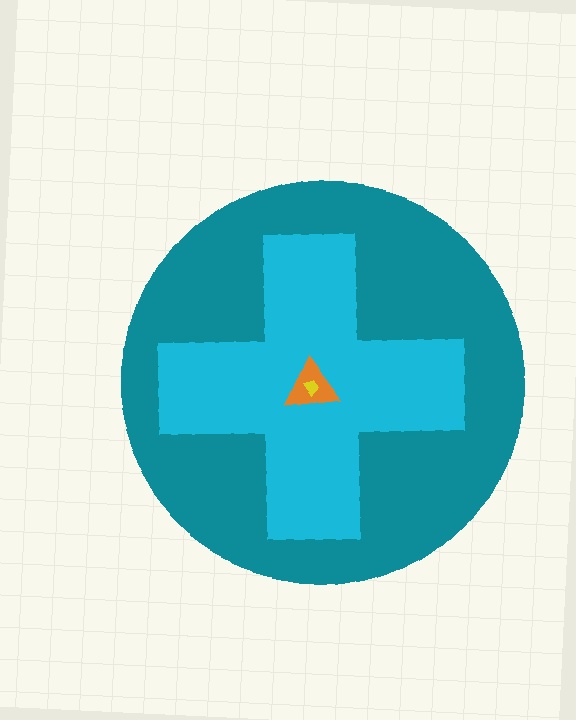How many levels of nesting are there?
4.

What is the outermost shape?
The teal circle.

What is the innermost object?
The yellow trapezoid.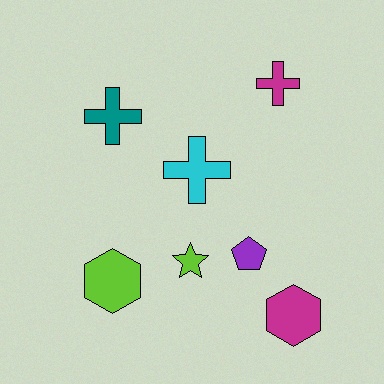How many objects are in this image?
There are 7 objects.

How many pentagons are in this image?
There is 1 pentagon.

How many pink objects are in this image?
There are no pink objects.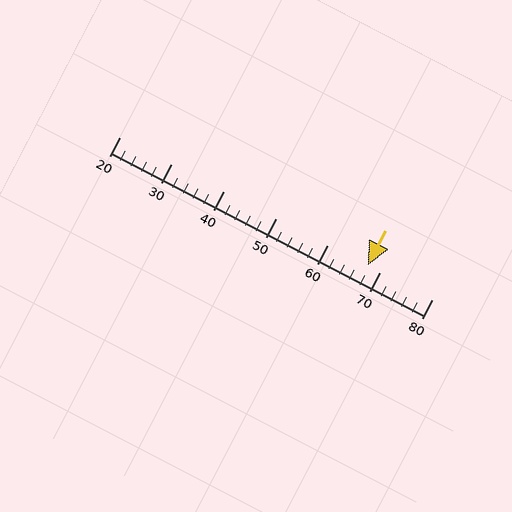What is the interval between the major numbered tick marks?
The major tick marks are spaced 10 units apart.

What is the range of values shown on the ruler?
The ruler shows values from 20 to 80.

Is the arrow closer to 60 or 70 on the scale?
The arrow is closer to 70.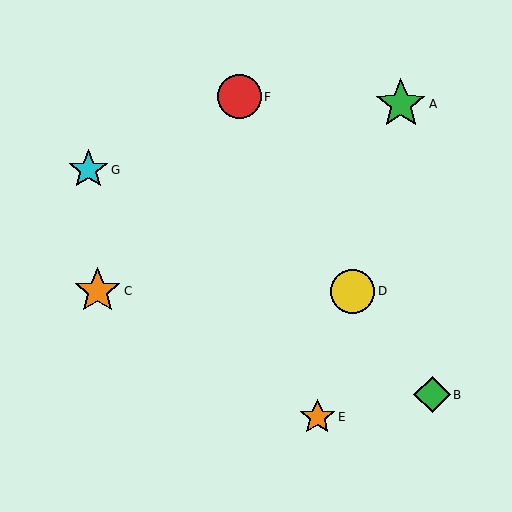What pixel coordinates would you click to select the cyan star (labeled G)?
Click at (88, 170) to select the cyan star G.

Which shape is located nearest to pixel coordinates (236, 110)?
The red circle (labeled F) at (239, 97) is nearest to that location.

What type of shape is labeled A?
Shape A is a green star.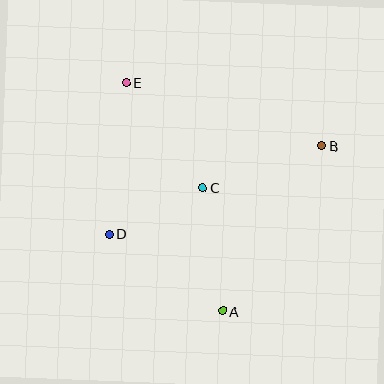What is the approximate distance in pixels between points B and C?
The distance between B and C is approximately 126 pixels.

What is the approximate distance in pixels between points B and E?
The distance between B and E is approximately 205 pixels.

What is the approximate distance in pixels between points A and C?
The distance between A and C is approximately 125 pixels.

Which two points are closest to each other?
Points C and D are closest to each other.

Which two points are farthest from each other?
Points A and E are farthest from each other.